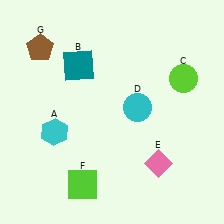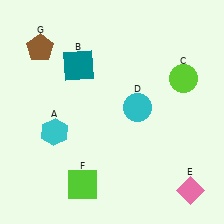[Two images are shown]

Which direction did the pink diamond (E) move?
The pink diamond (E) moved right.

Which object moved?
The pink diamond (E) moved right.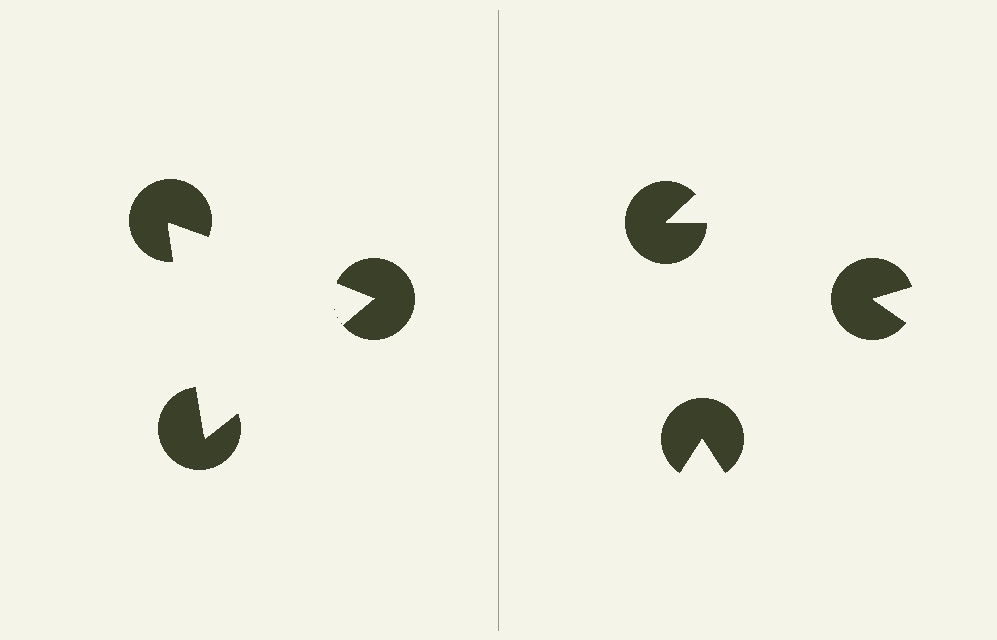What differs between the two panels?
The pac-man discs are positioned identically on both sides; only the wedge orientations differ. On the left they align to a triangle; on the right they are misaligned.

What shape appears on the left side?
An illusory triangle.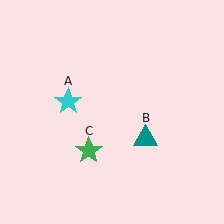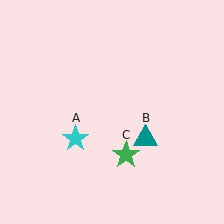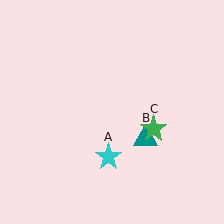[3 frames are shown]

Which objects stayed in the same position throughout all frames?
Teal triangle (object B) remained stationary.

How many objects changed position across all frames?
2 objects changed position: cyan star (object A), green star (object C).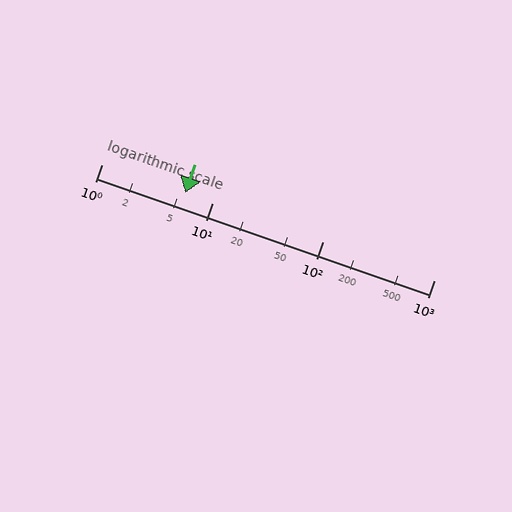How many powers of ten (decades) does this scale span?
The scale spans 3 decades, from 1 to 1000.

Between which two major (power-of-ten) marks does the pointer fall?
The pointer is between 1 and 10.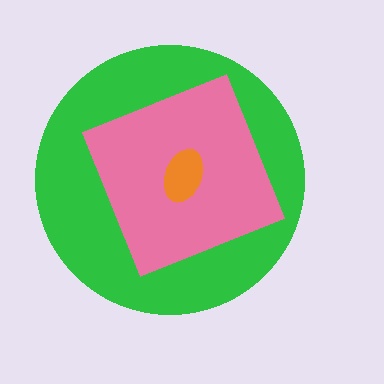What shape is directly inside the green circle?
The pink diamond.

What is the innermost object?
The orange ellipse.